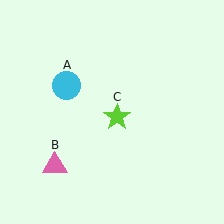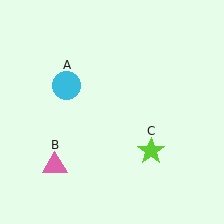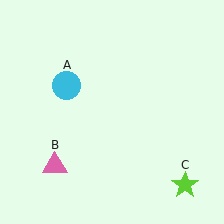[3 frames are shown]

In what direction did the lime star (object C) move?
The lime star (object C) moved down and to the right.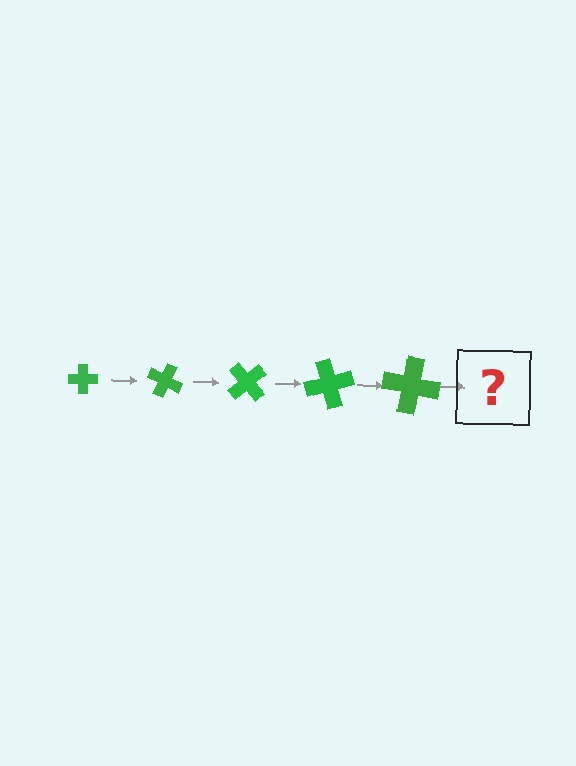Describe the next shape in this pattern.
It should be a cross, larger than the previous one and rotated 125 degrees from the start.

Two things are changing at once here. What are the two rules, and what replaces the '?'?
The two rules are that the cross grows larger each step and it rotates 25 degrees each step. The '?' should be a cross, larger than the previous one and rotated 125 degrees from the start.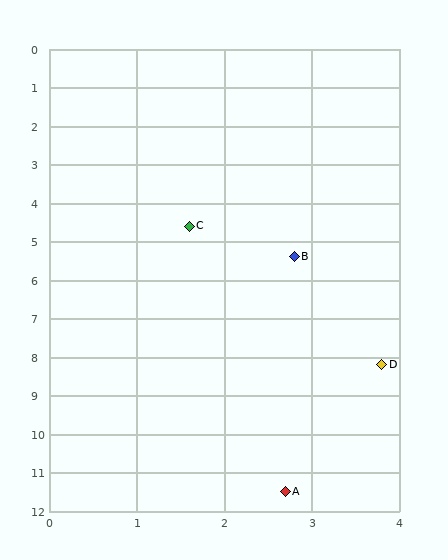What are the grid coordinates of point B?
Point B is at approximately (2.8, 5.4).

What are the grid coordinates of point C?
Point C is at approximately (1.6, 4.6).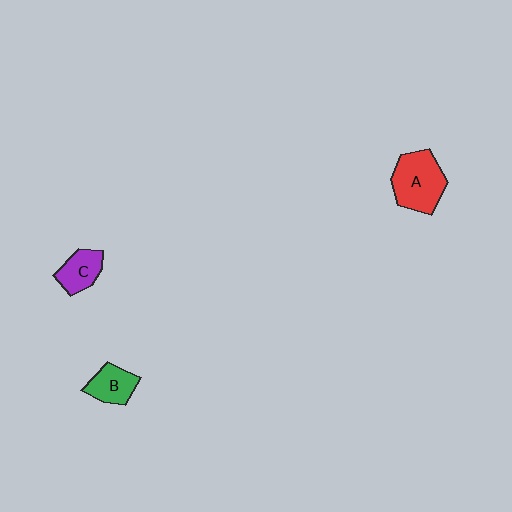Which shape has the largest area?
Shape A (red).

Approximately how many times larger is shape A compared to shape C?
Approximately 1.7 times.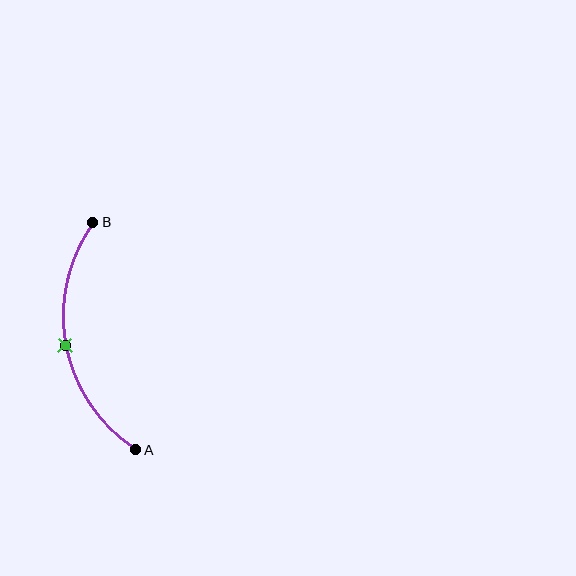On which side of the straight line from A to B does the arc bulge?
The arc bulges to the left of the straight line connecting A and B.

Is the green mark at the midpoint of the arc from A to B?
Yes. The green mark lies on the arc at equal arc-length from both A and B — it is the arc midpoint.